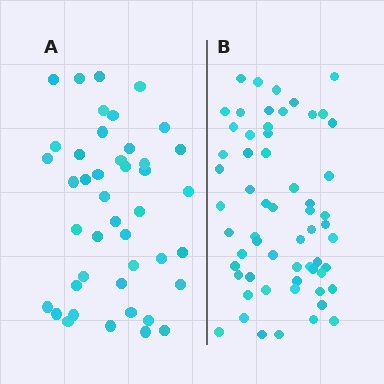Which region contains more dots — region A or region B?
Region B (the right region) has more dots.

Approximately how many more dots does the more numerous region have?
Region B has approximately 15 more dots than region A.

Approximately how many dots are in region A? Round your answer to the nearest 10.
About 40 dots. (The exact count is 43, which rounds to 40.)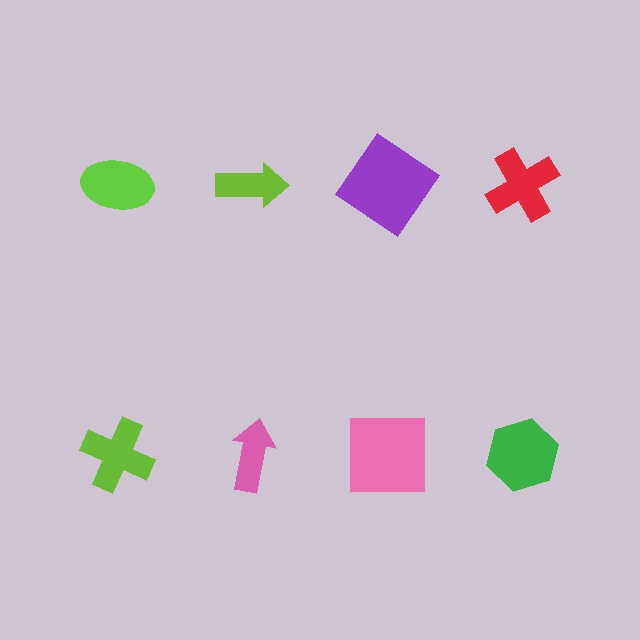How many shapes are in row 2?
4 shapes.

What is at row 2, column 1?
A lime cross.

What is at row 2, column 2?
A pink arrow.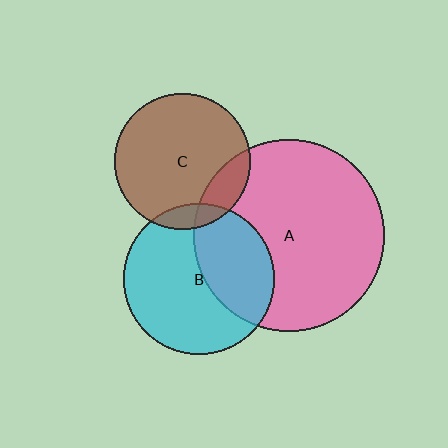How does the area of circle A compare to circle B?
Approximately 1.6 times.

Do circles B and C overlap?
Yes.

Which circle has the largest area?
Circle A (pink).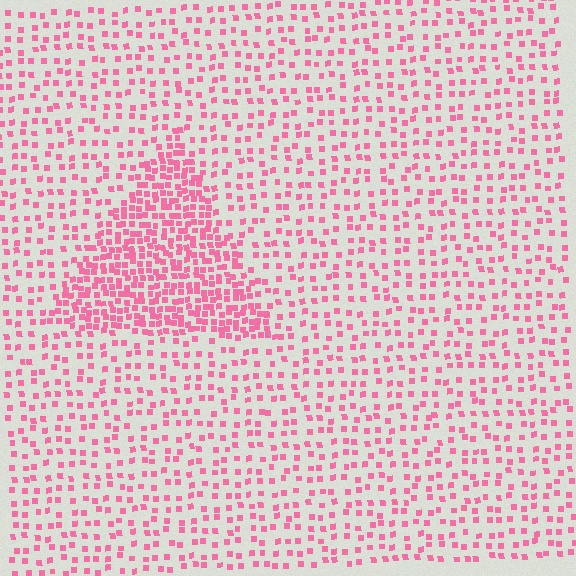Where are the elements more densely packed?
The elements are more densely packed inside the triangle boundary.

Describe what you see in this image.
The image contains small pink elements arranged at two different densities. A triangle-shaped region is visible where the elements are more densely packed than the surrounding area.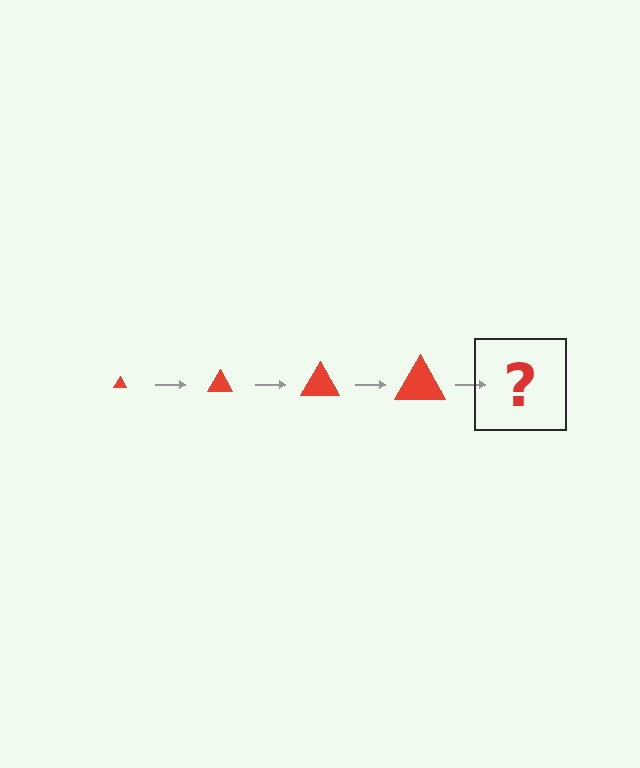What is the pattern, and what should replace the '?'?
The pattern is that the triangle gets progressively larger each step. The '?' should be a red triangle, larger than the previous one.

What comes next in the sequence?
The next element should be a red triangle, larger than the previous one.